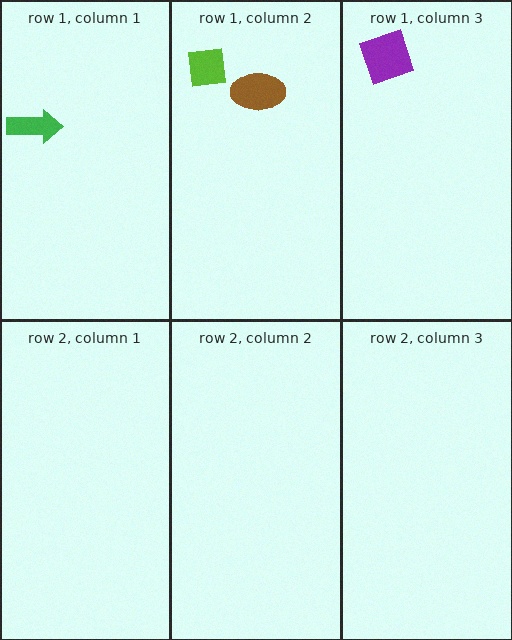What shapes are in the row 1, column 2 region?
The brown ellipse, the lime square.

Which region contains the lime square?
The row 1, column 2 region.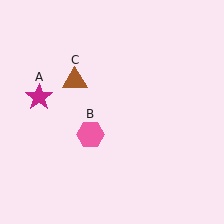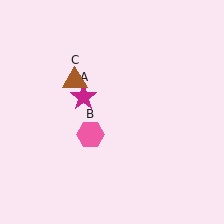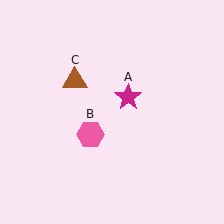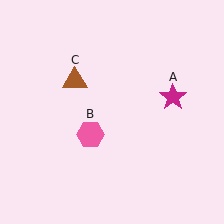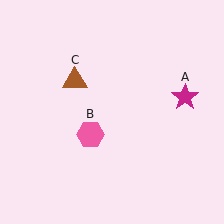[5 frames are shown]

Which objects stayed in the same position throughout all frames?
Pink hexagon (object B) and brown triangle (object C) remained stationary.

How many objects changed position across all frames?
1 object changed position: magenta star (object A).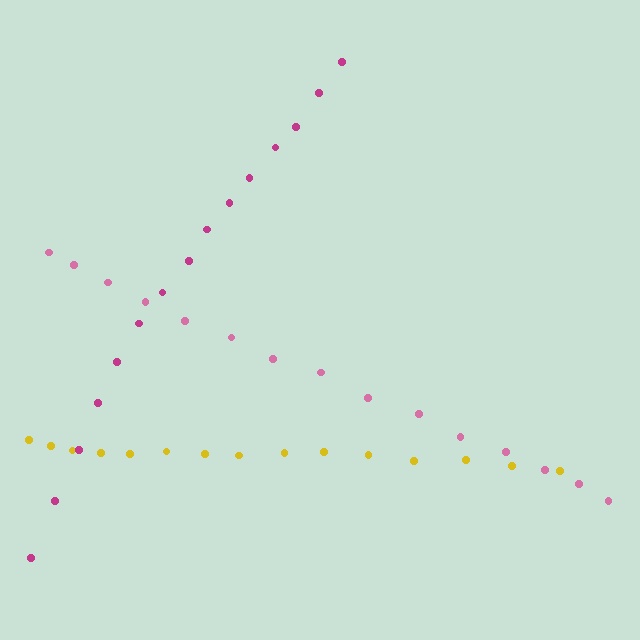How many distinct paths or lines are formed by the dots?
There are 3 distinct paths.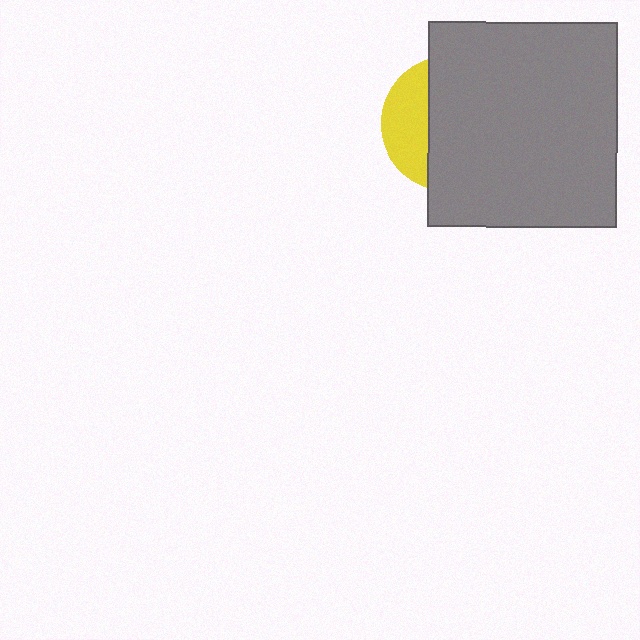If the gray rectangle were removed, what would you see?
You would see the complete yellow circle.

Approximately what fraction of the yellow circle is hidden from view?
Roughly 69% of the yellow circle is hidden behind the gray rectangle.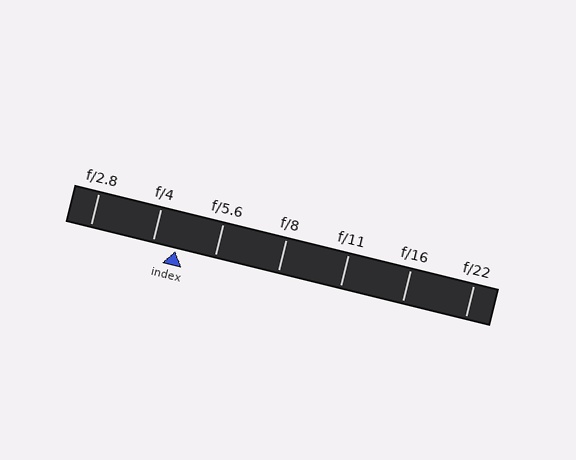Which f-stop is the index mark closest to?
The index mark is closest to f/4.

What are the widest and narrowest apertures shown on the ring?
The widest aperture shown is f/2.8 and the narrowest is f/22.